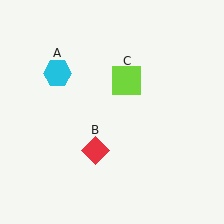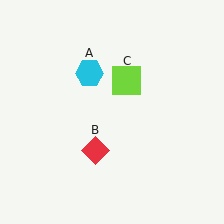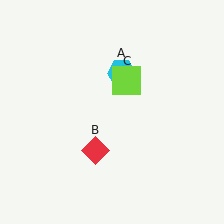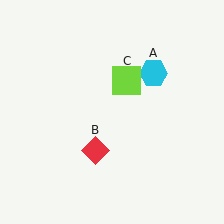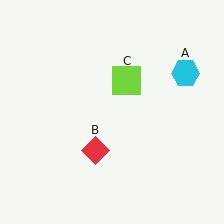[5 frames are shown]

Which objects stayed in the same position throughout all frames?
Red diamond (object B) and lime square (object C) remained stationary.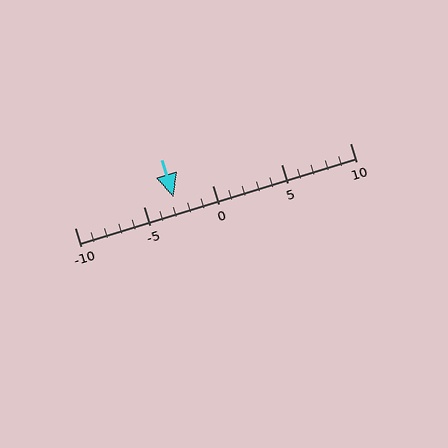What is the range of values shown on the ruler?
The ruler shows values from -10 to 10.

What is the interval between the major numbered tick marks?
The major tick marks are spaced 5 units apart.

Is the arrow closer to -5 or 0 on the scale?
The arrow is closer to -5.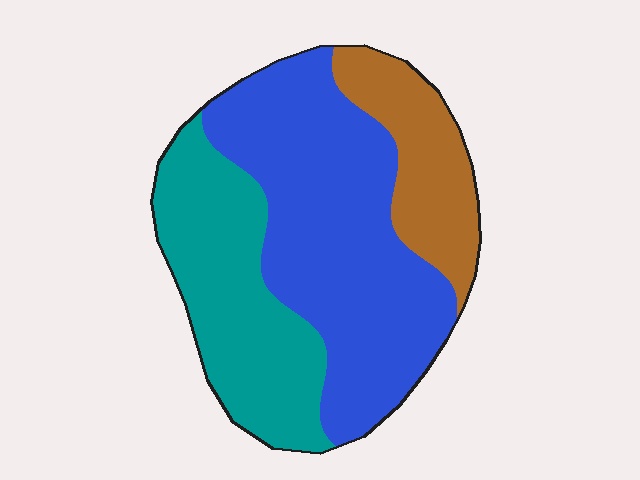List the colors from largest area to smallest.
From largest to smallest: blue, teal, brown.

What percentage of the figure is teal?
Teal covers roughly 30% of the figure.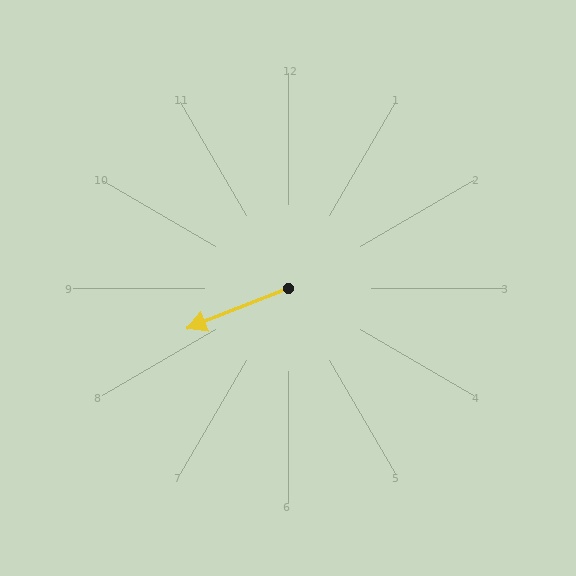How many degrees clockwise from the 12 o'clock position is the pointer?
Approximately 248 degrees.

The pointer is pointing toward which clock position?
Roughly 8 o'clock.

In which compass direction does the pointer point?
West.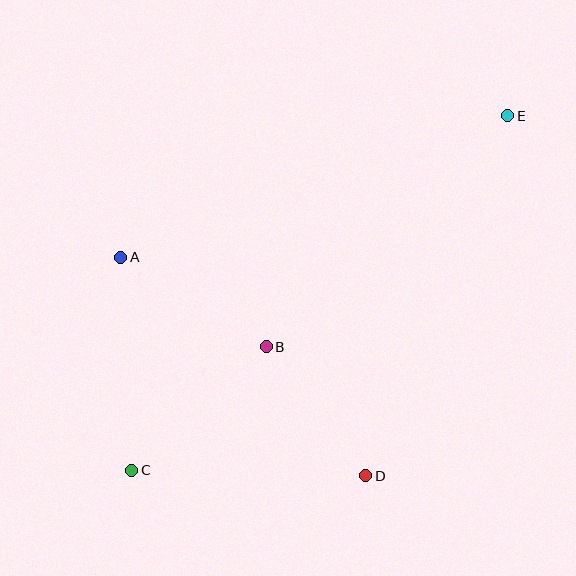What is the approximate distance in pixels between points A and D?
The distance between A and D is approximately 328 pixels.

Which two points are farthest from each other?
Points C and E are farthest from each other.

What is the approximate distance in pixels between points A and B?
The distance between A and B is approximately 171 pixels.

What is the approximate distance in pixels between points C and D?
The distance between C and D is approximately 234 pixels.